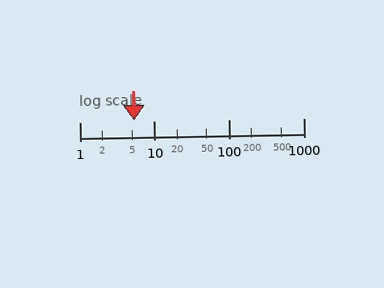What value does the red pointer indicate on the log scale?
The pointer indicates approximately 5.3.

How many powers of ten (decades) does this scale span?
The scale spans 3 decades, from 1 to 1000.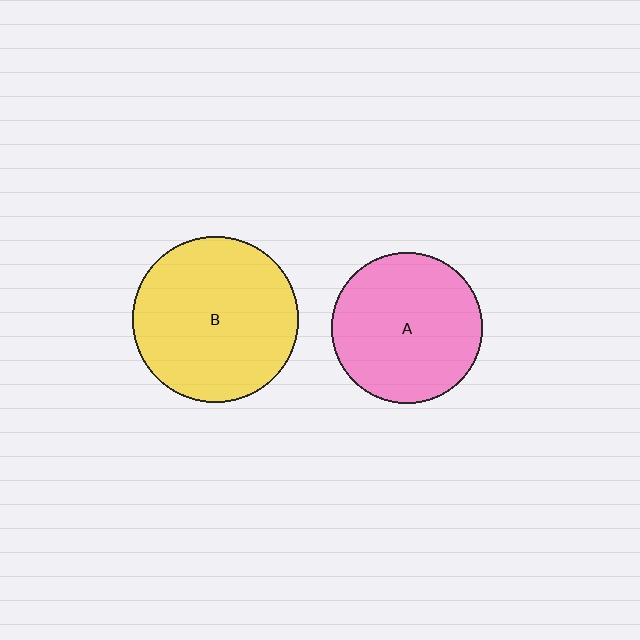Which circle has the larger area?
Circle B (yellow).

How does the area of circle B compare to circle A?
Approximately 1.2 times.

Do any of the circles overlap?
No, none of the circles overlap.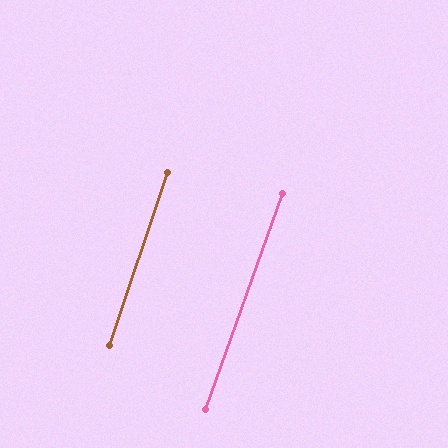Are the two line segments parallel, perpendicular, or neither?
Parallel — their directions differ by only 0.9°.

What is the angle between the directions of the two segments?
Approximately 1 degree.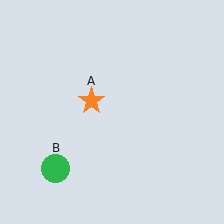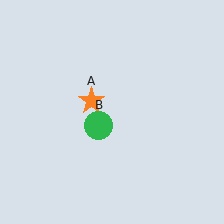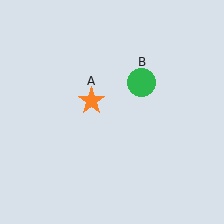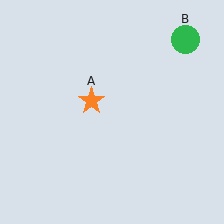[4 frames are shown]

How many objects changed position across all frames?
1 object changed position: green circle (object B).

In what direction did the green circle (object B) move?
The green circle (object B) moved up and to the right.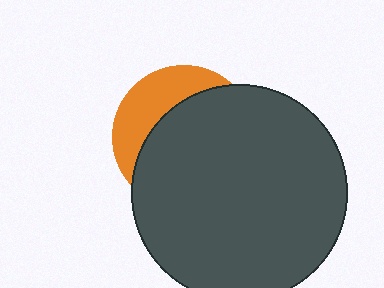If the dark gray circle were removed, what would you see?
You would see the complete orange circle.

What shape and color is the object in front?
The object in front is a dark gray circle.